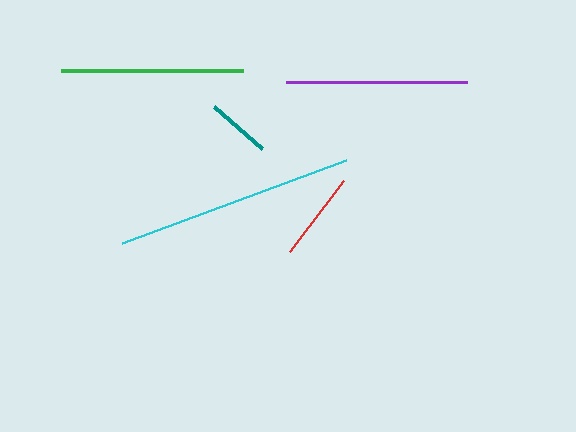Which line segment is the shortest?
The teal line is the shortest at approximately 64 pixels.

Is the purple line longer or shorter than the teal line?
The purple line is longer than the teal line.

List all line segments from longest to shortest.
From longest to shortest: cyan, green, purple, red, teal.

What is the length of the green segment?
The green segment is approximately 182 pixels long.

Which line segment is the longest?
The cyan line is the longest at approximately 239 pixels.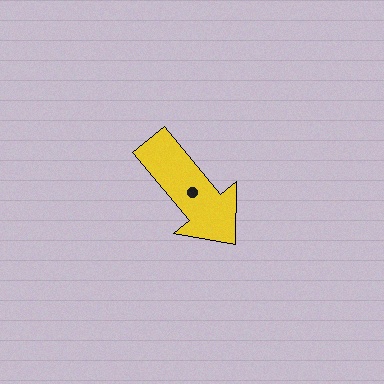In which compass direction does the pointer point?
Southeast.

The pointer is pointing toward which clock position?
Roughly 5 o'clock.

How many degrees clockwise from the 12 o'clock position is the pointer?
Approximately 140 degrees.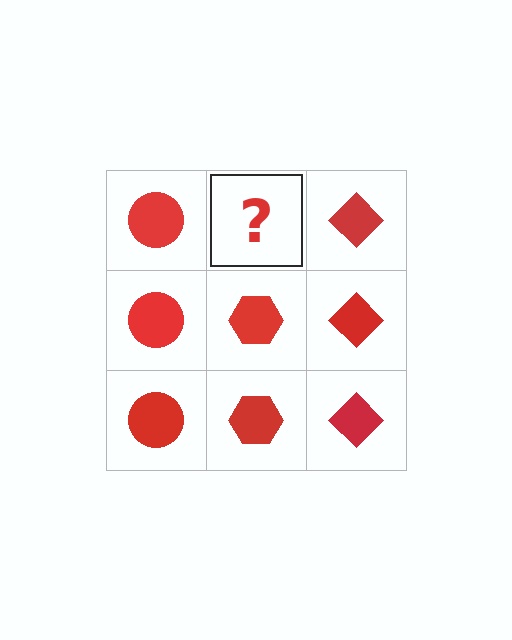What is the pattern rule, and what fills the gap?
The rule is that each column has a consistent shape. The gap should be filled with a red hexagon.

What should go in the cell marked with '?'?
The missing cell should contain a red hexagon.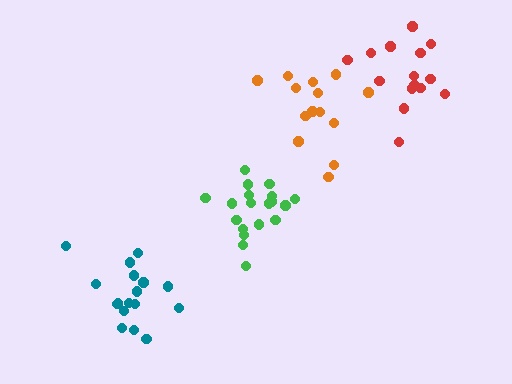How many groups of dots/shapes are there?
There are 4 groups.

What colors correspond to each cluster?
The clusters are colored: red, orange, green, teal.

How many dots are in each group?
Group 1: 15 dots, Group 2: 14 dots, Group 3: 19 dots, Group 4: 17 dots (65 total).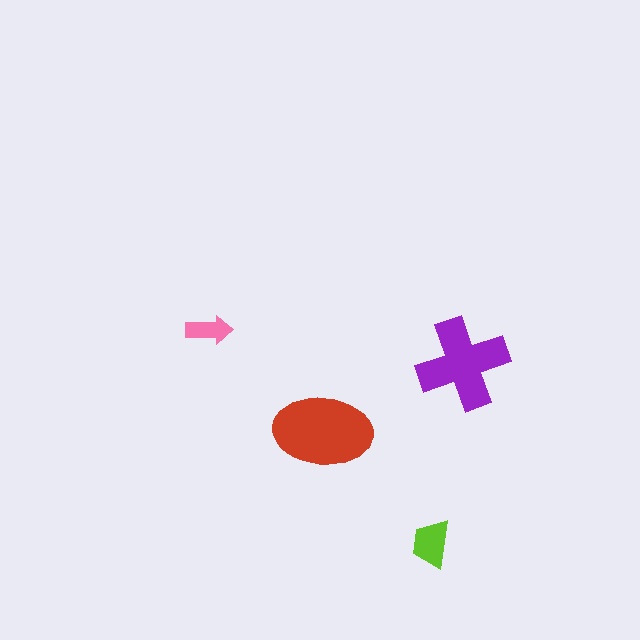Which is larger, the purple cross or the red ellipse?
The red ellipse.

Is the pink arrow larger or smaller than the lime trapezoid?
Smaller.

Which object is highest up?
The pink arrow is topmost.